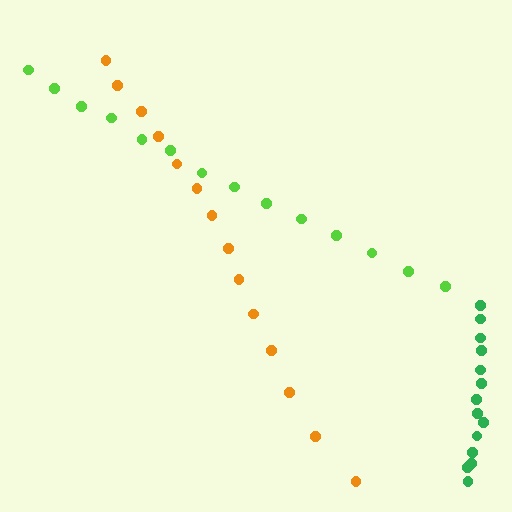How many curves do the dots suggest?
There are 3 distinct paths.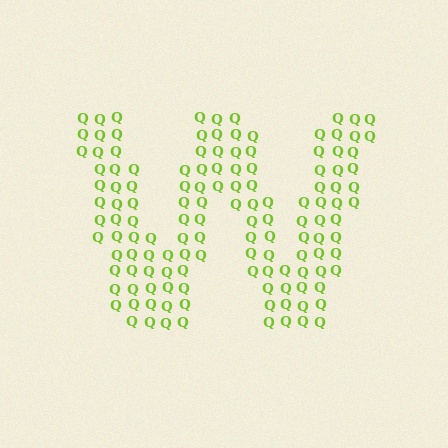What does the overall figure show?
The overall figure shows the letter W.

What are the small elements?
The small elements are letter Q's.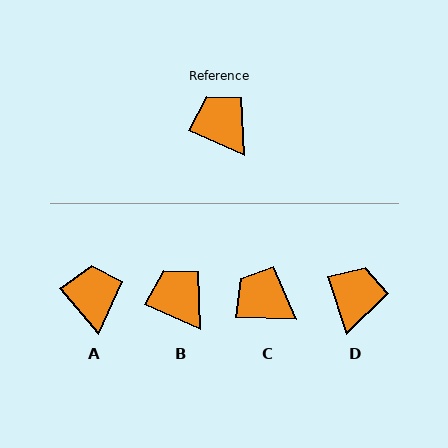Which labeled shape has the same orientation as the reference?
B.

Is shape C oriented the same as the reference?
No, it is off by about 21 degrees.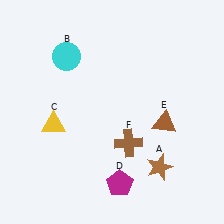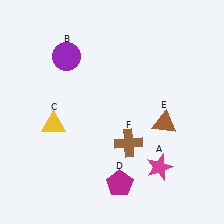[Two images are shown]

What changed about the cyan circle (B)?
In Image 1, B is cyan. In Image 2, it changed to purple.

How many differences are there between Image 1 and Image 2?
There are 2 differences between the two images.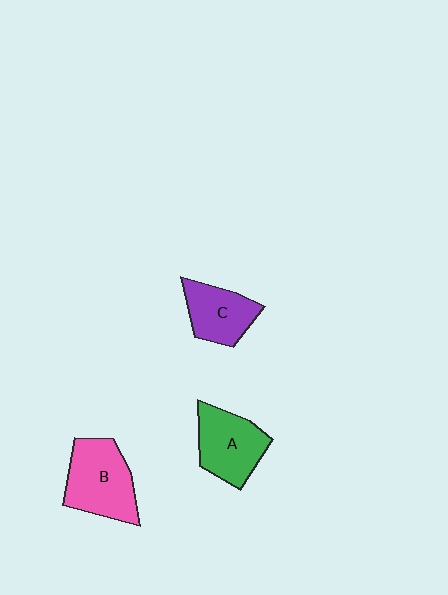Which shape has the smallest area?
Shape C (purple).